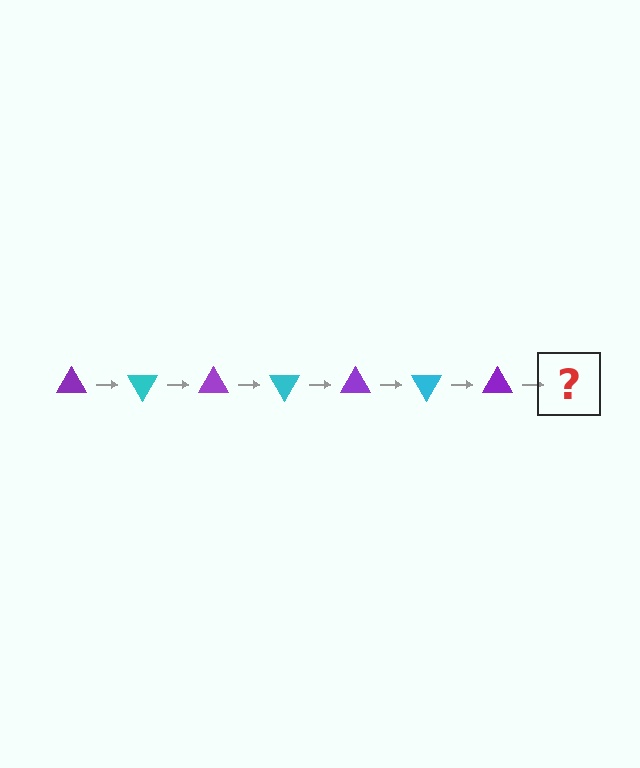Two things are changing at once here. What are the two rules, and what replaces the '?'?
The two rules are that it rotates 60 degrees each step and the color cycles through purple and cyan. The '?' should be a cyan triangle, rotated 420 degrees from the start.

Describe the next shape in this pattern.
It should be a cyan triangle, rotated 420 degrees from the start.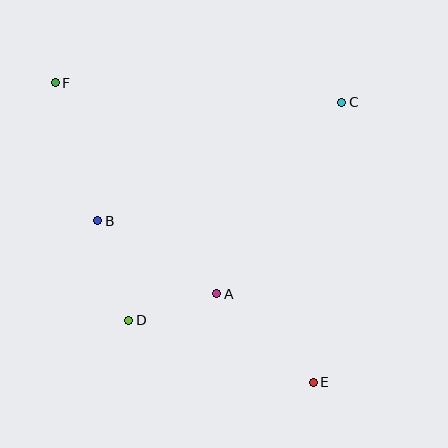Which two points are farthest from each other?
Points E and F are farthest from each other.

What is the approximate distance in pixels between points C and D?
The distance between C and D is approximately 305 pixels.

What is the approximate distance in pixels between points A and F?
The distance between A and F is approximately 266 pixels.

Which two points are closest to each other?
Points A and D are closest to each other.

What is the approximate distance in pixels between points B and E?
The distance between B and E is approximately 269 pixels.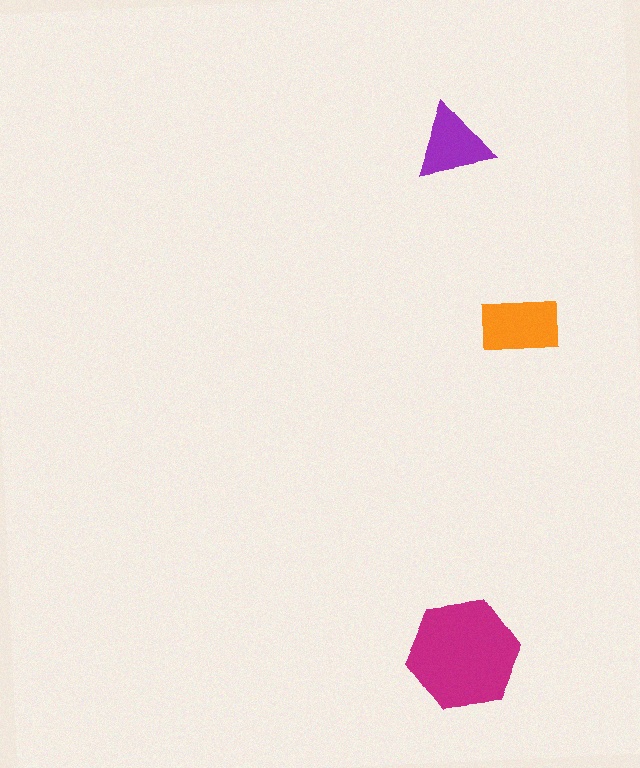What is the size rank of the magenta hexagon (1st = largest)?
1st.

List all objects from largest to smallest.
The magenta hexagon, the orange rectangle, the purple triangle.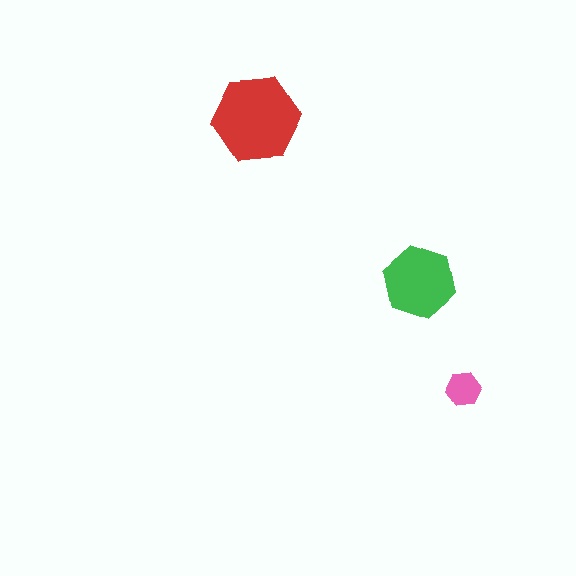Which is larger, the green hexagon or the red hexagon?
The red one.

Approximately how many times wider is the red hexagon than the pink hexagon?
About 2.5 times wider.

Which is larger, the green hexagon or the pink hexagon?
The green one.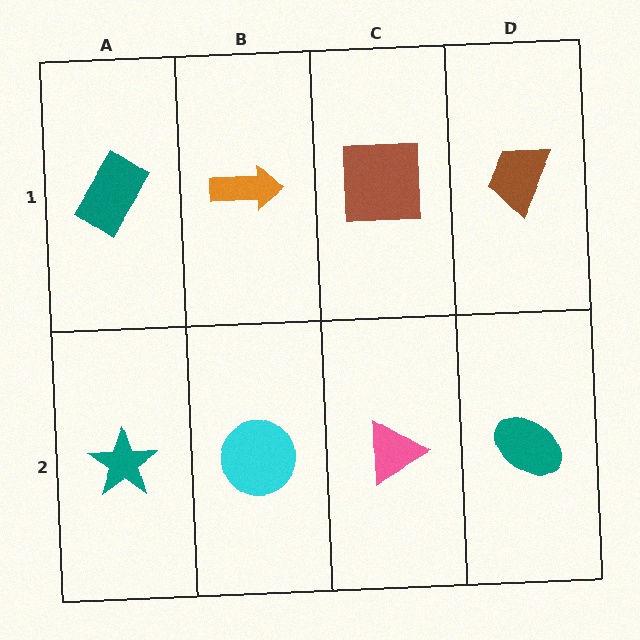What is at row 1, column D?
A brown trapezoid.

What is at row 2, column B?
A cyan circle.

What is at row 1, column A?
A teal rectangle.